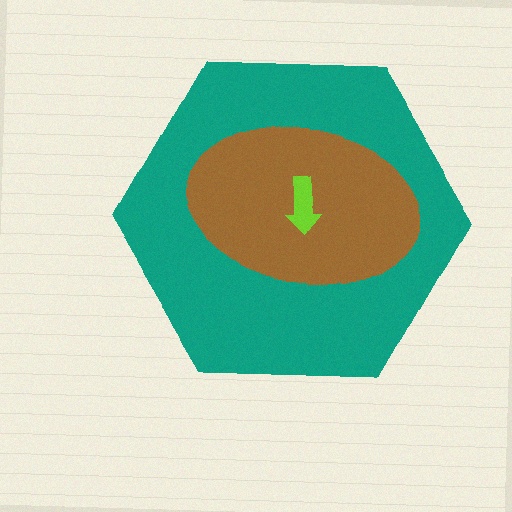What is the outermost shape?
The teal hexagon.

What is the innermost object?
The lime arrow.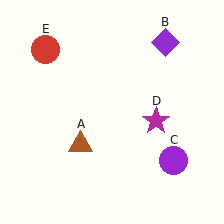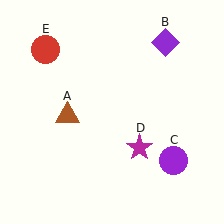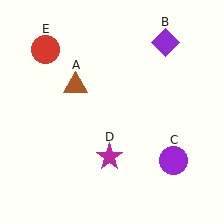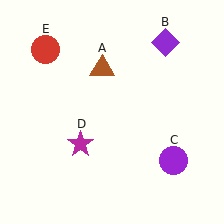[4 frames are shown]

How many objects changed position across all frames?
2 objects changed position: brown triangle (object A), magenta star (object D).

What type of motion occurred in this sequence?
The brown triangle (object A), magenta star (object D) rotated clockwise around the center of the scene.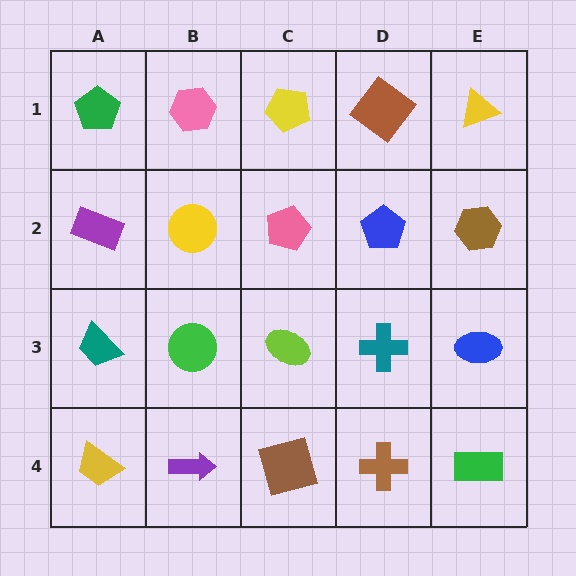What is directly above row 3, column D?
A blue pentagon.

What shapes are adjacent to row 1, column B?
A yellow circle (row 2, column B), a green pentagon (row 1, column A), a yellow pentagon (row 1, column C).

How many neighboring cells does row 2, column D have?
4.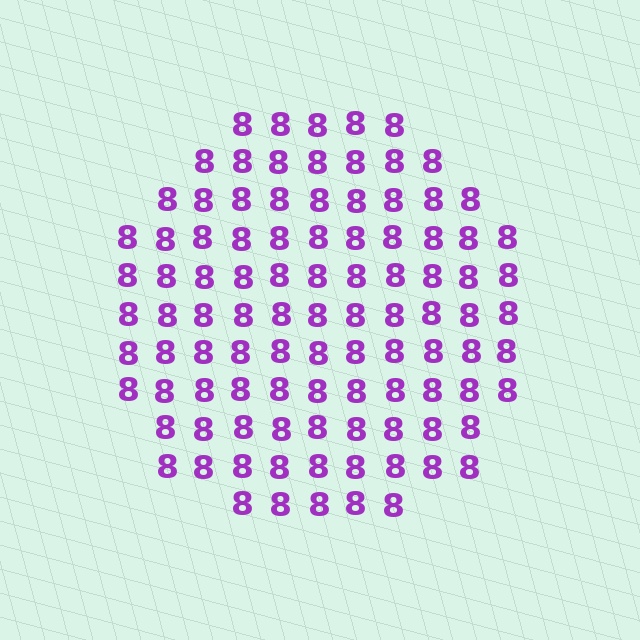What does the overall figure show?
The overall figure shows a circle.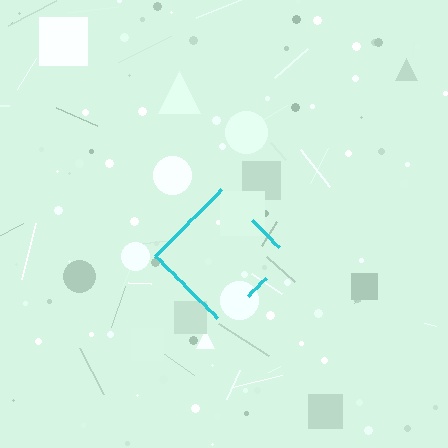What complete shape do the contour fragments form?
The contour fragments form a diamond.